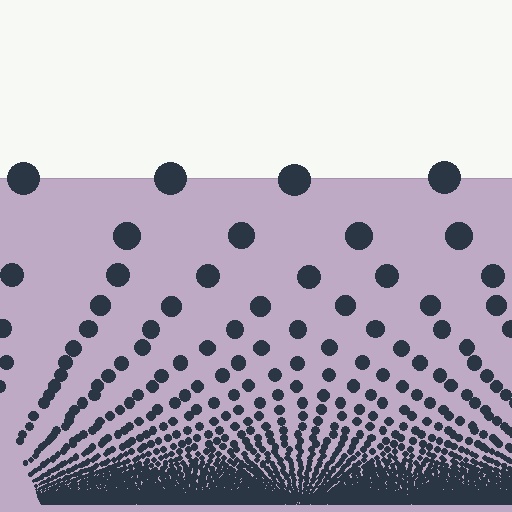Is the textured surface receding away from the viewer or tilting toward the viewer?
The surface appears to tilt toward the viewer. Texture elements get larger and sparser toward the top.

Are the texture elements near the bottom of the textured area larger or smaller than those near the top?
Smaller. The gradient is inverted — elements near the bottom are smaller and denser.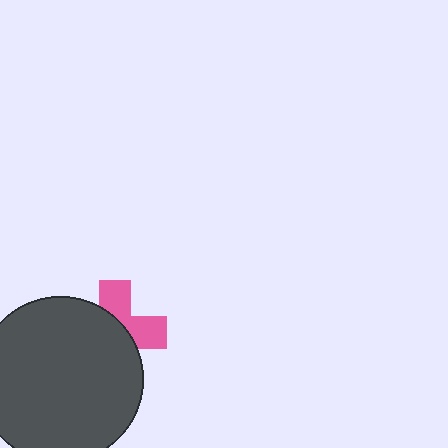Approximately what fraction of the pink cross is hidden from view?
Roughly 59% of the pink cross is hidden behind the dark gray circle.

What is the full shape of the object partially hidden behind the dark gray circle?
The partially hidden object is a pink cross.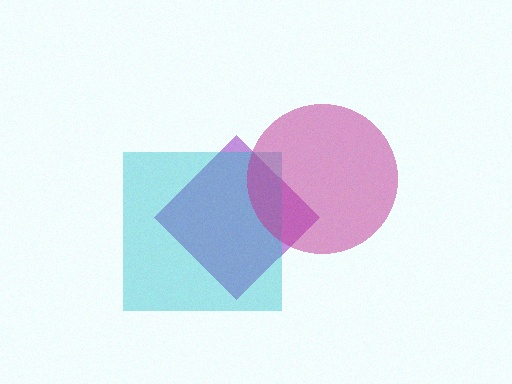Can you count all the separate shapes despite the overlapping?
Yes, there are 3 separate shapes.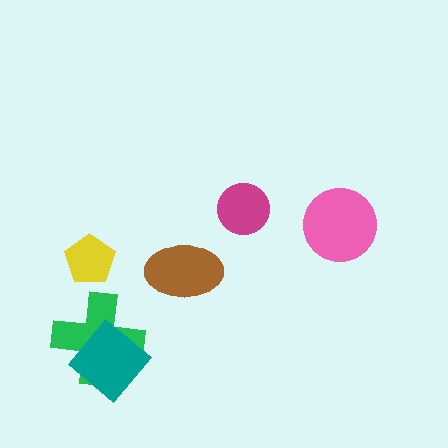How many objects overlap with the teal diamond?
1 object overlaps with the teal diamond.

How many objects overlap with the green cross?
1 object overlaps with the green cross.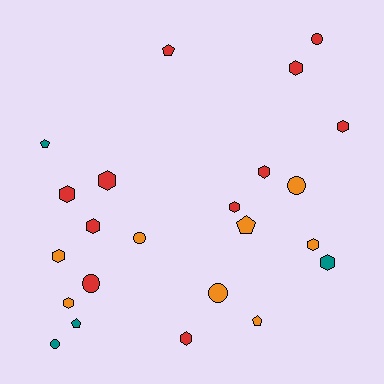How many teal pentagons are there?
There are 2 teal pentagons.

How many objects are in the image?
There are 23 objects.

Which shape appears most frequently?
Hexagon, with 12 objects.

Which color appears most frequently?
Red, with 11 objects.